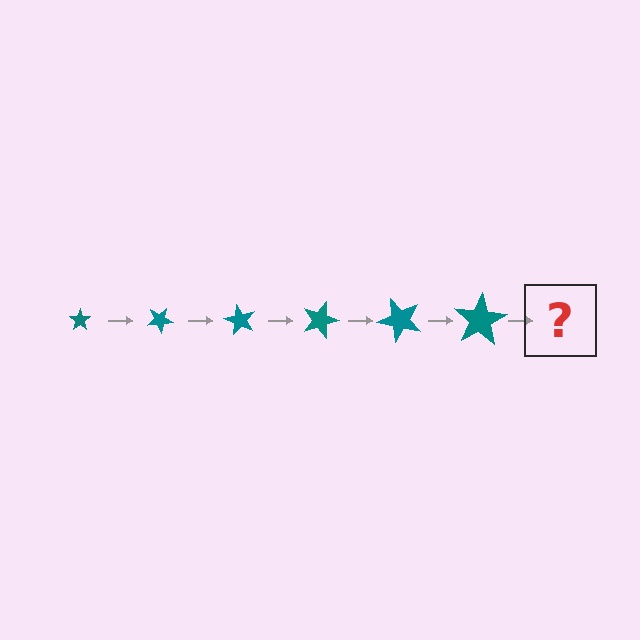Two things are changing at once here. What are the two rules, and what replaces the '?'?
The two rules are that the star grows larger each step and it rotates 30 degrees each step. The '?' should be a star, larger than the previous one and rotated 180 degrees from the start.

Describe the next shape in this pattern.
It should be a star, larger than the previous one and rotated 180 degrees from the start.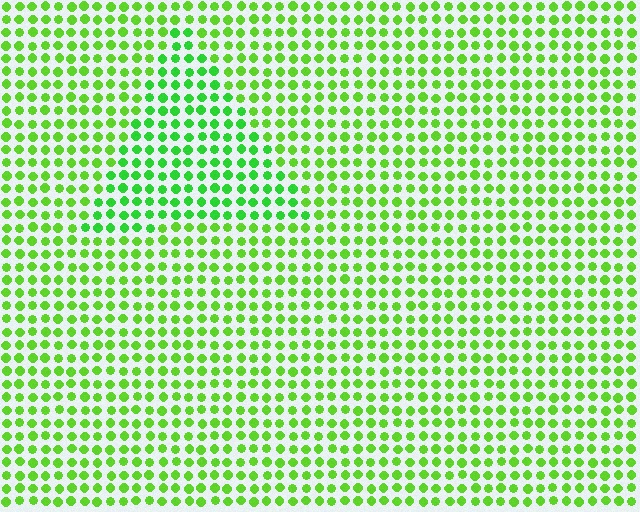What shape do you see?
I see a triangle.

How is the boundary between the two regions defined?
The boundary is defined purely by a slight shift in hue (about 21 degrees). Spacing, size, and orientation are identical on both sides.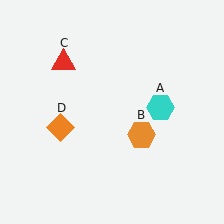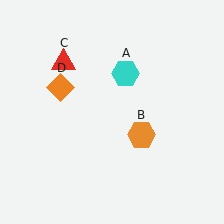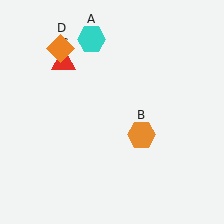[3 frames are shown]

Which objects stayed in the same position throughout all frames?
Orange hexagon (object B) and red triangle (object C) remained stationary.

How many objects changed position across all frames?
2 objects changed position: cyan hexagon (object A), orange diamond (object D).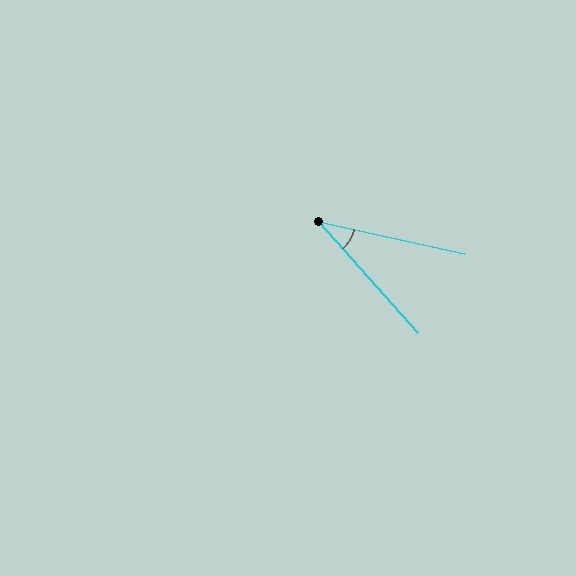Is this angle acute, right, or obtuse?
It is acute.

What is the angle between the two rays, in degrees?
Approximately 36 degrees.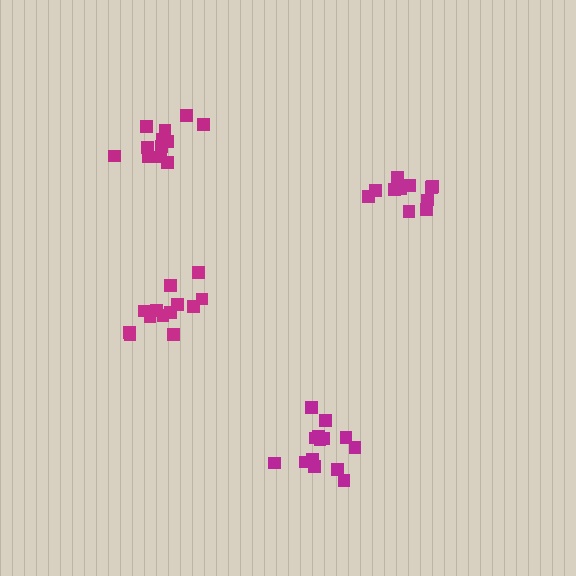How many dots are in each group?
Group 1: 13 dots, Group 2: 14 dots, Group 3: 11 dots, Group 4: 12 dots (50 total).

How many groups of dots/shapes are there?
There are 4 groups.